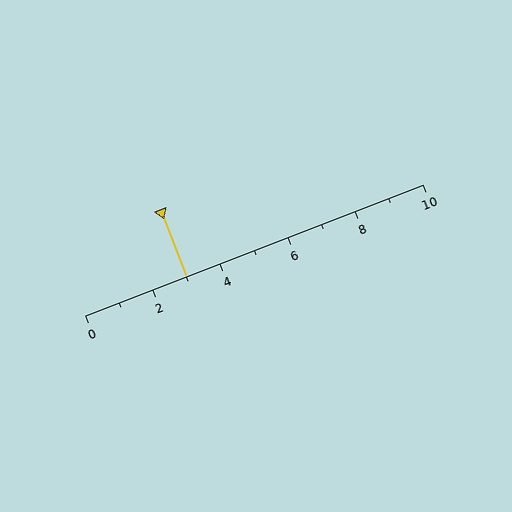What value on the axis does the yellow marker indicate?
The marker indicates approximately 3.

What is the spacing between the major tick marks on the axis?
The major ticks are spaced 2 apart.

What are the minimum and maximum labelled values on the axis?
The axis runs from 0 to 10.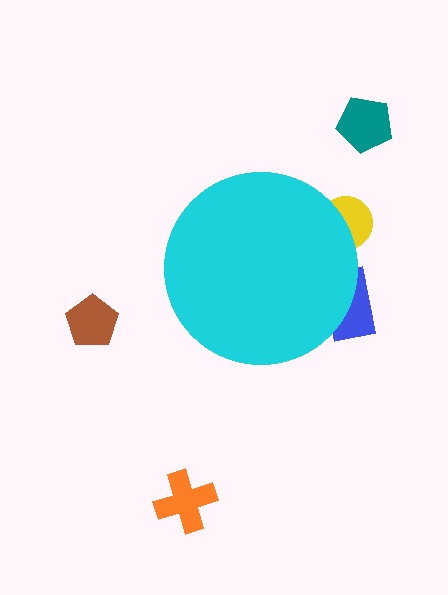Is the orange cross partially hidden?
No, the orange cross is fully visible.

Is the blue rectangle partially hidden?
Yes, the blue rectangle is partially hidden behind the cyan circle.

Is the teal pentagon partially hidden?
No, the teal pentagon is fully visible.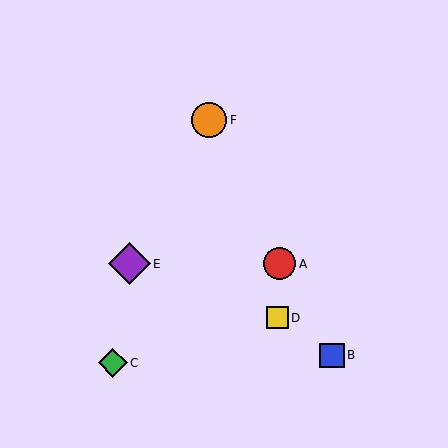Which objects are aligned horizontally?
Objects A, E are aligned horizontally.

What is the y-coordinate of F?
Object F is at y≈120.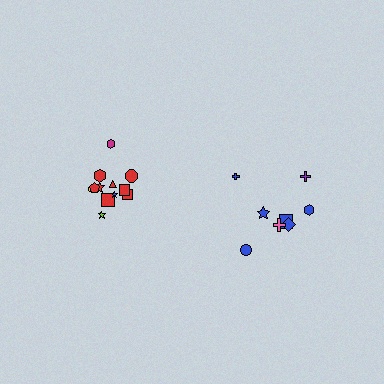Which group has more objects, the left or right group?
The left group.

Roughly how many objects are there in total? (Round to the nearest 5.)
Roughly 20 objects in total.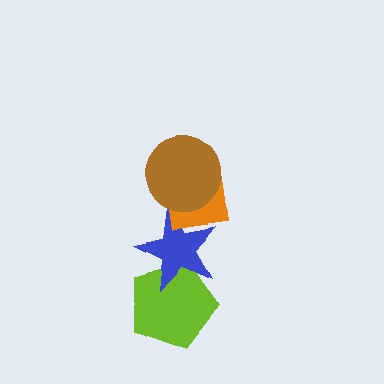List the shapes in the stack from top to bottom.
From top to bottom: the brown circle, the orange square, the blue star, the lime pentagon.